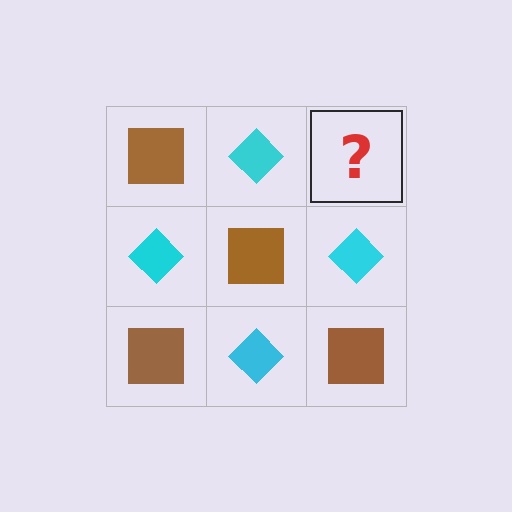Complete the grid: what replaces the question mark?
The question mark should be replaced with a brown square.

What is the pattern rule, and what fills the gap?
The rule is that it alternates brown square and cyan diamond in a checkerboard pattern. The gap should be filled with a brown square.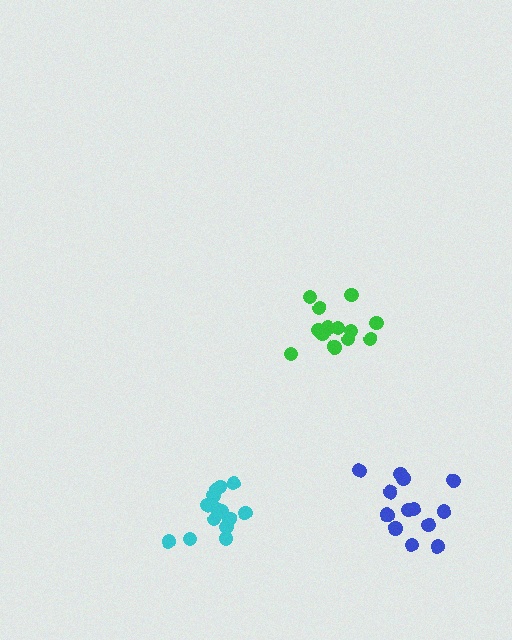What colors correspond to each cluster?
The clusters are colored: blue, green, cyan.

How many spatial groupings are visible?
There are 3 spatial groupings.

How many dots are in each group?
Group 1: 13 dots, Group 2: 13 dots, Group 3: 14 dots (40 total).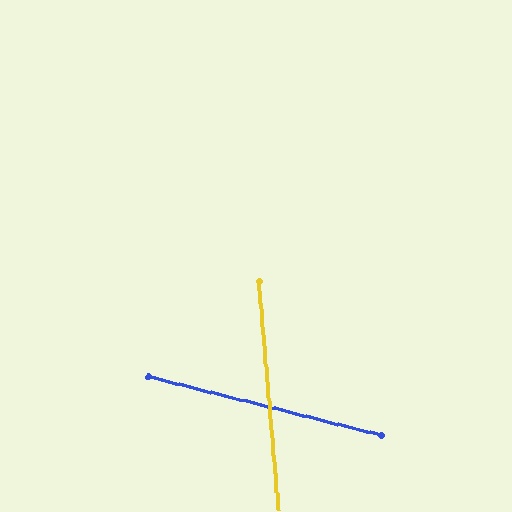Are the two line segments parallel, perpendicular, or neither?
Neither parallel nor perpendicular — they differ by about 71°.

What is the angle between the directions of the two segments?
Approximately 71 degrees.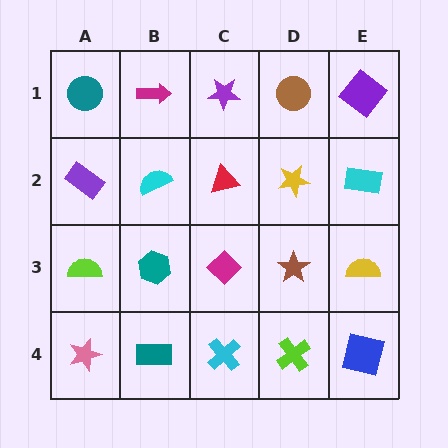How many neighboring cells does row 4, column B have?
3.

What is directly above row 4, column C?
A magenta diamond.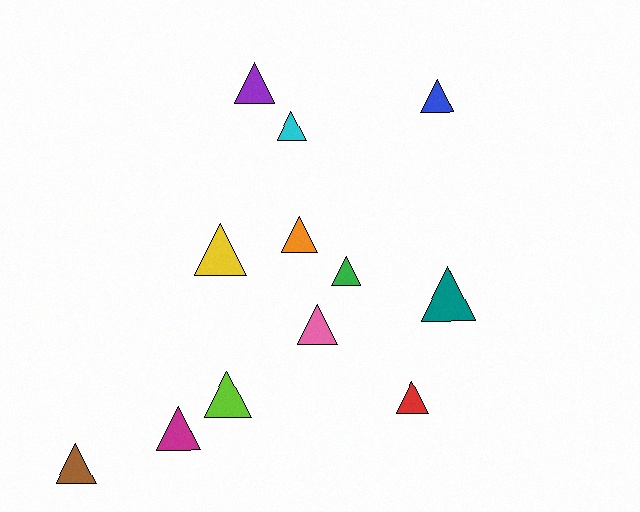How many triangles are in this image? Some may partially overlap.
There are 12 triangles.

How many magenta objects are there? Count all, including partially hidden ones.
There is 1 magenta object.